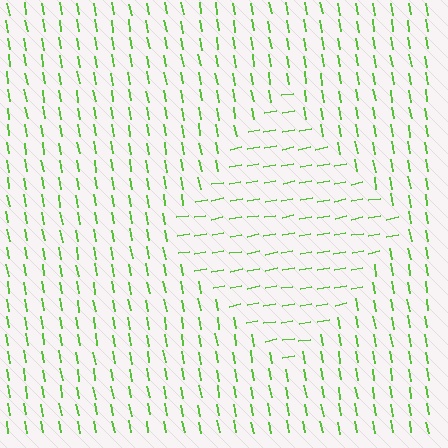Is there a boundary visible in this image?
Yes, there is a texture boundary formed by a change in line orientation.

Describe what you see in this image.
The image is filled with small lime line segments. A diamond region in the image has lines oriented differently from the surrounding lines, creating a visible texture boundary.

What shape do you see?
I see a diamond.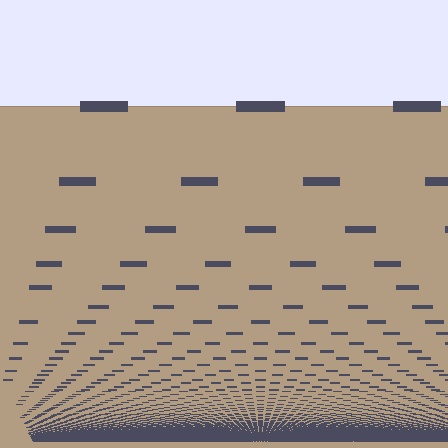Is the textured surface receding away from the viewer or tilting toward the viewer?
The surface appears to tilt toward the viewer. Texture elements get larger and sparser toward the top.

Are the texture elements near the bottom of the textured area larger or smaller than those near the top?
Smaller. The gradient is inverted — elements near the bottom are smaller and denser.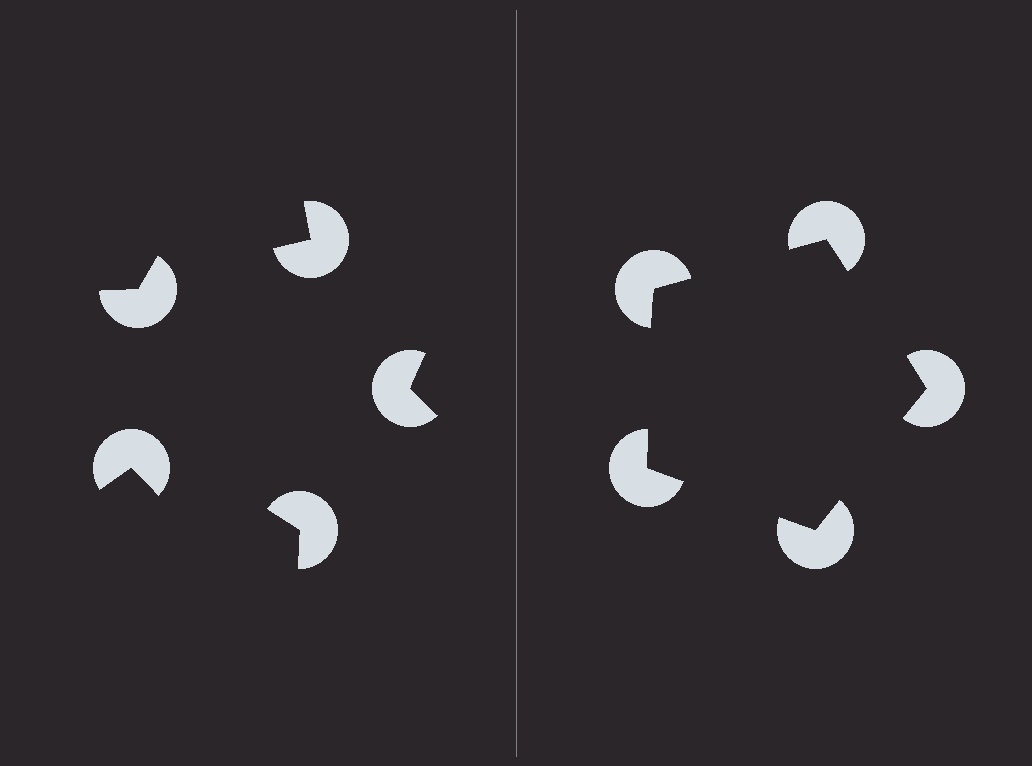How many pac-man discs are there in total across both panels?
10 — 5 on each side.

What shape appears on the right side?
An illusory pentagon.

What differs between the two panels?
The pac-man discs are positioned identically on both sides; only the wedge orientations differ. On the right they align to a pentagon; on the left they are misaligned.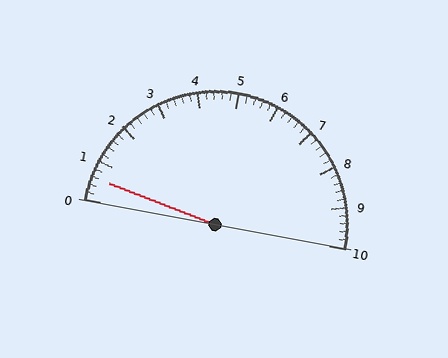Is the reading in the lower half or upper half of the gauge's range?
The reading is in the lower half of the range (0 to 10).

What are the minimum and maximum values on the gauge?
The gauge ranges from 0 to 10.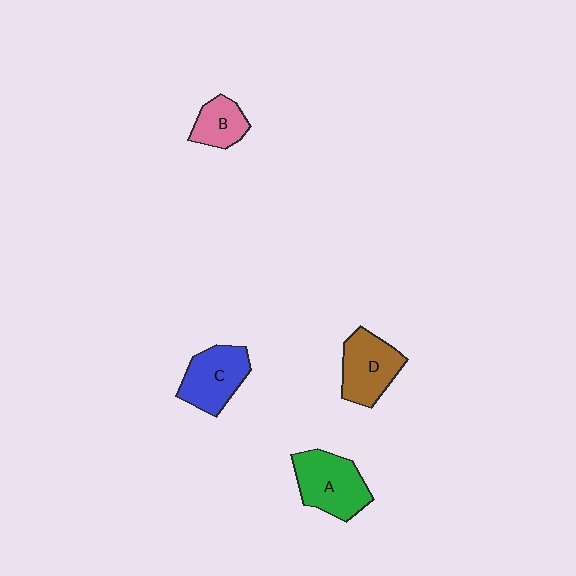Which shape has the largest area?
Shape A (green).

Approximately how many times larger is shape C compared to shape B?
Approximately 1.6 times.